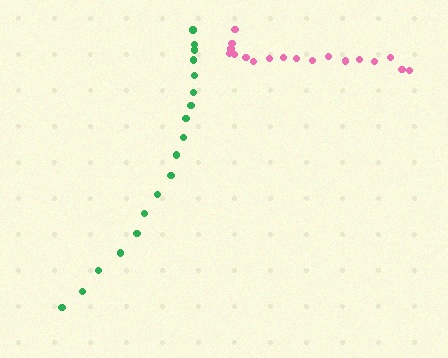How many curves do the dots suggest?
There are 2 distinct paths.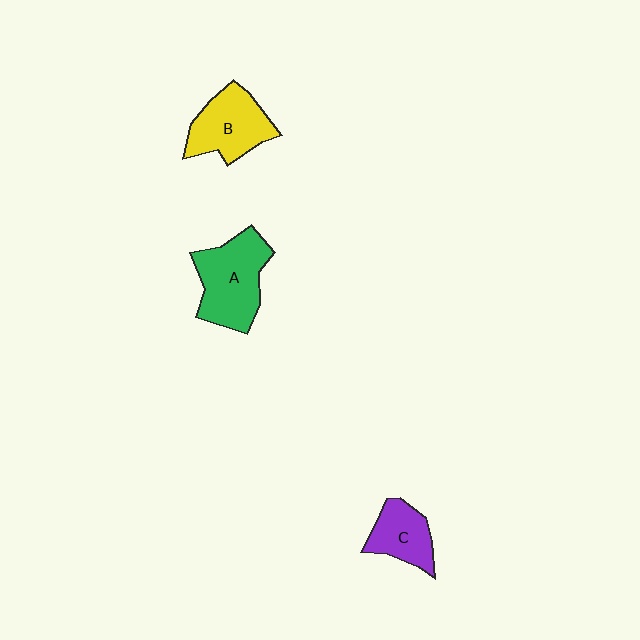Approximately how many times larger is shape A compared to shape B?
Approximately 1.2 times.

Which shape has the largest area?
Shape A (green).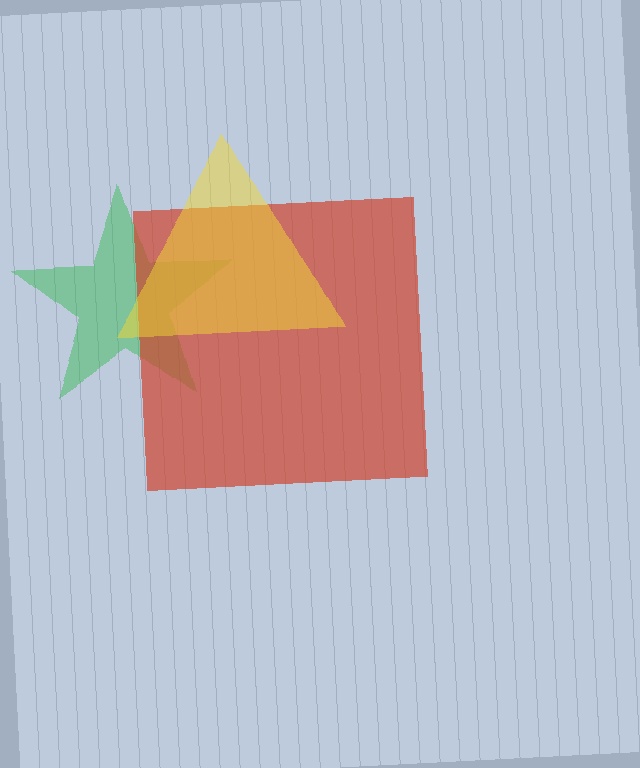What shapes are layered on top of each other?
The layered shapes are: a green star, a red square, a yellow triangle.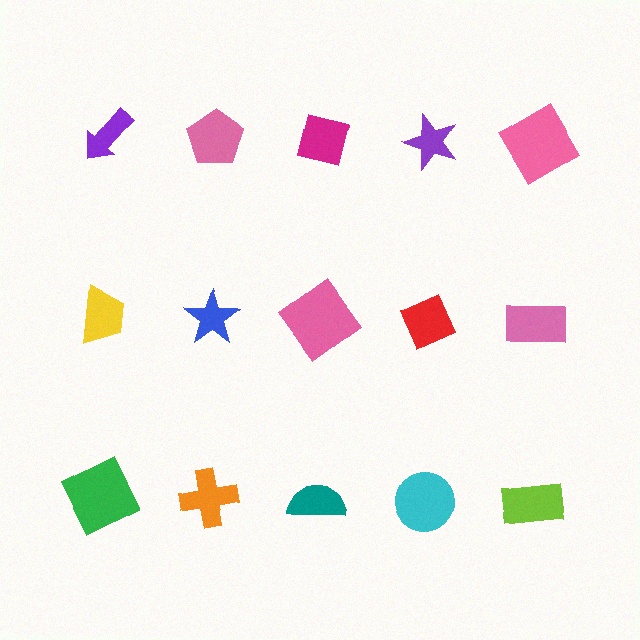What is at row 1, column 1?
A purple arrow.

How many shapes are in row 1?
5 shapes.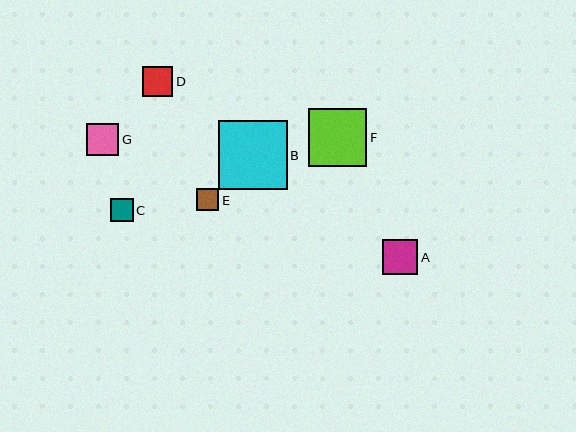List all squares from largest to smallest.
From largest to smallest: B, F, A, G, D, C, E.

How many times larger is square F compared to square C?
Square F is approximately 2.6 times the size of square C.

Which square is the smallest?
Square E is the smallest with a size of approximately 22 pixels.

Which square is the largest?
Square B is the largest with a size of approximately 69 pixels.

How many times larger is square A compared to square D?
Square A is approximately 1.2 times the size of square D.